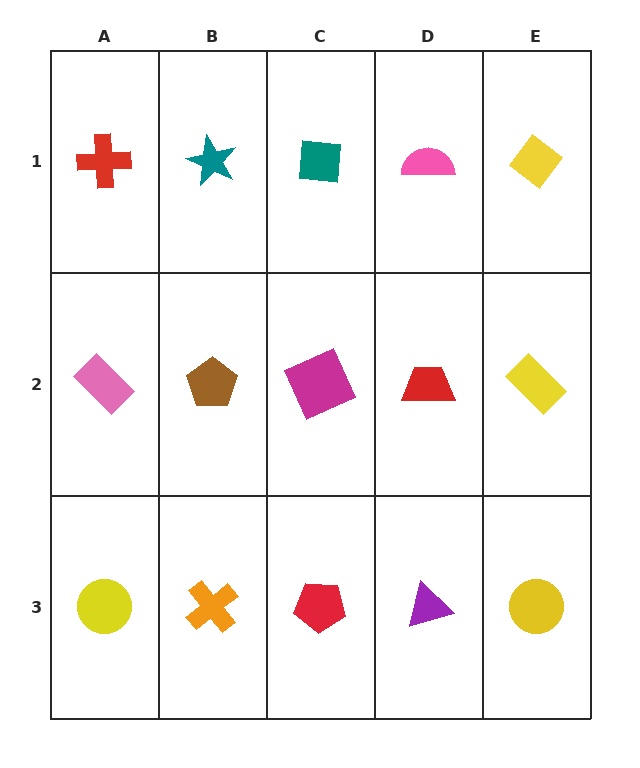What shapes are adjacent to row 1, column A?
A pink rectangle (row 2, column A), a teal star (row 1, column B).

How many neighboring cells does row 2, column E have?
3.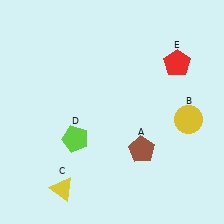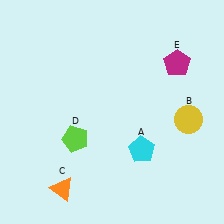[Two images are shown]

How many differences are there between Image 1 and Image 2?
There are 3 differences between the two images.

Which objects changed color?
A changed from brown to cyan. C changed from yellow to orange. E changed from red to magenta.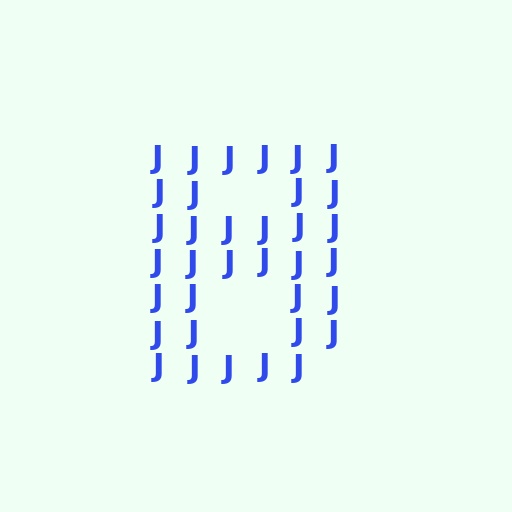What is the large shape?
The large shape is the letter B.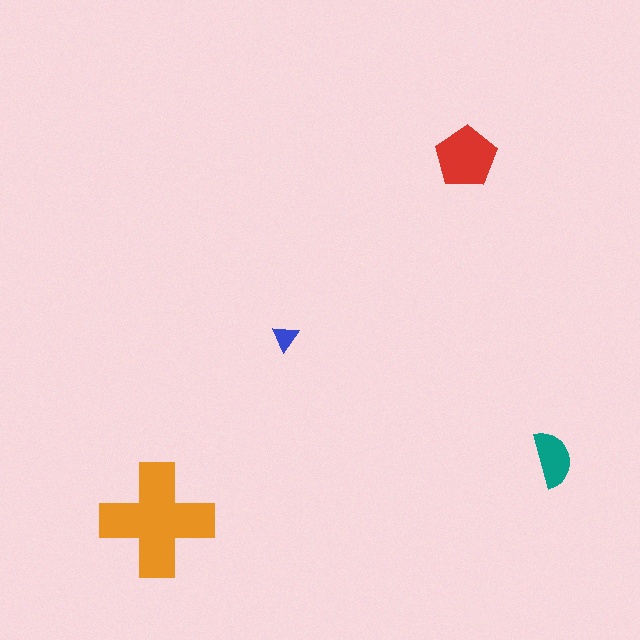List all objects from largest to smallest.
The orange cross, the red pentagon, the teal semicircle, the blue triangle.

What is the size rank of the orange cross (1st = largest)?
1st.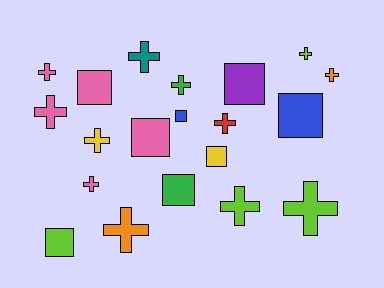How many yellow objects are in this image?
There are 2 yellow objects.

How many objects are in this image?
There are 20 objects.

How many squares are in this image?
There are 8 squares.